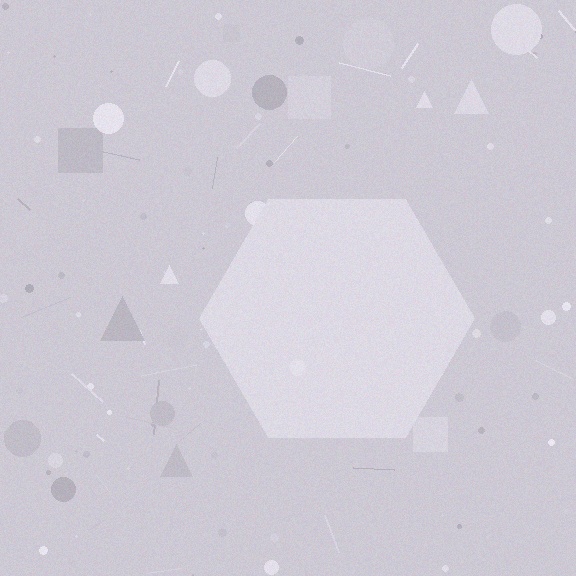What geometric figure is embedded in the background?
A hexagon is embedded in the background.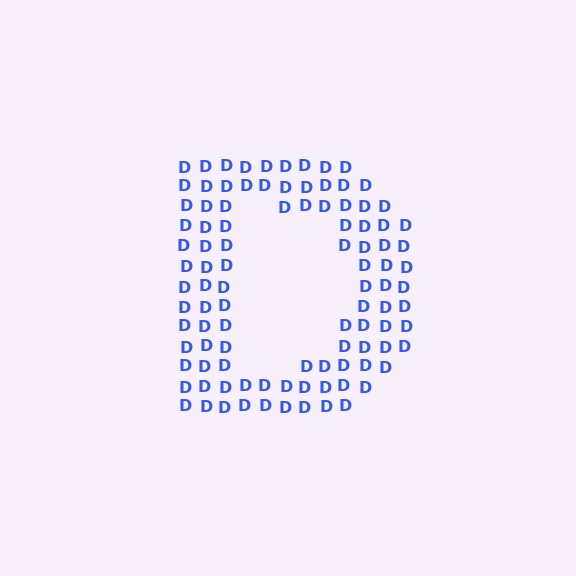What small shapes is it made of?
It is made of small letter D's.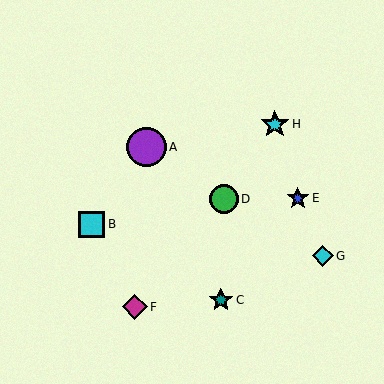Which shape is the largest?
The purple circle (labeled A) is the largest.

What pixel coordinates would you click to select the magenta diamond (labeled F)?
Click at (135, 307) to select the magenta diamond F.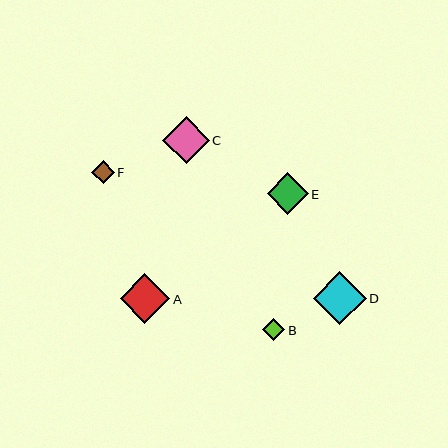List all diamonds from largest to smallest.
From largest to smallest: D, A, C, E, F, B.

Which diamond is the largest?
Diamond D is the largest with a size of approximately 53 pixels.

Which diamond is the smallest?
Diamond B is the smallest with a size of approximately 22 pixels.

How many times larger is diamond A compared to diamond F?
Diamond A is approximately 2.2 times the size of diamond F.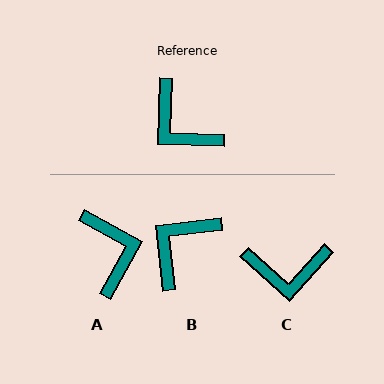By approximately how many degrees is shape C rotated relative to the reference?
Approximately 50 degrees counter-clockwise.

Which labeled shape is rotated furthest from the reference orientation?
A, about 153 degrees away.